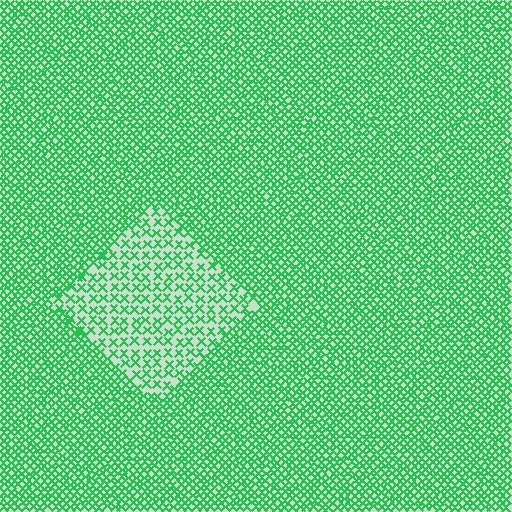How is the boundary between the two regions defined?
The boundary is defined by a change in element density (approximately 2.1x ratio). All elements are the same color, size, and shape.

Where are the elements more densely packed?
The elements are more densely packed outside the diamond boundary.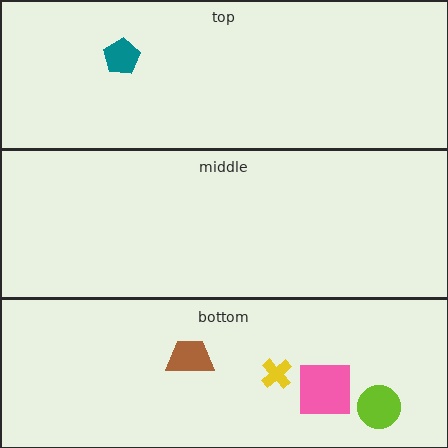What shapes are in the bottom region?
The pink square, the brown trapezoid, the lime circle, the yellow cross.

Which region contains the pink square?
The bottom region.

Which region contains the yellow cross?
The bottom region.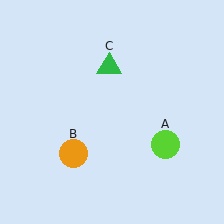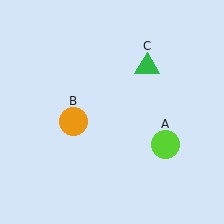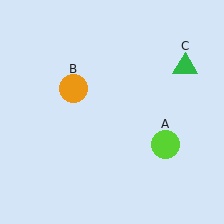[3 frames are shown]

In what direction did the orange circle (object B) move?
The orange circle (object B) moved up.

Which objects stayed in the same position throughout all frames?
Lime circle (object A) remained stationary.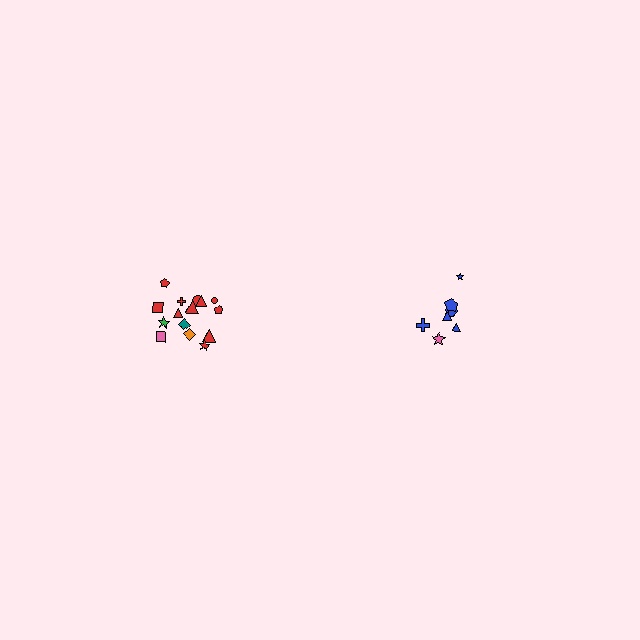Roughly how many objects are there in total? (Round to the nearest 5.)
Roughly 20 objects in total.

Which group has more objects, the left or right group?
The left group.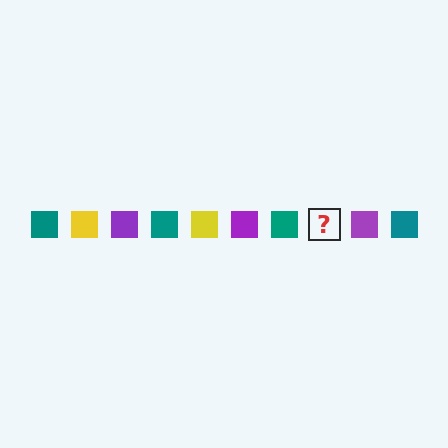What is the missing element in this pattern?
The missing element is a yellow square.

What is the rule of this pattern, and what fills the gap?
The rule is that the pattern cycles through teal, yellow, purple squares. The gap should be filled with a yellow square.